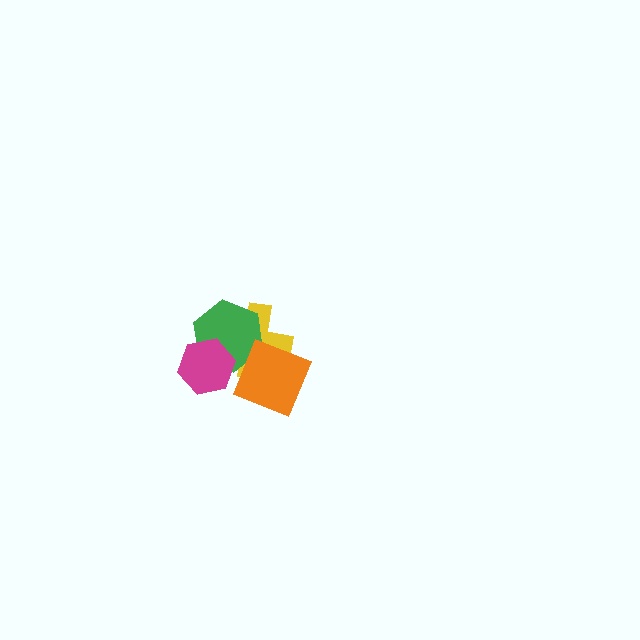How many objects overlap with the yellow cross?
3 objects overlap with the yellow cross.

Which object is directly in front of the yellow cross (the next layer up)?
The green hexagon is directly in front of the yellow cross.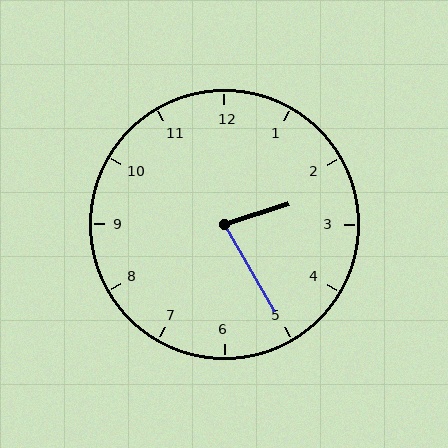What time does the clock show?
2:25.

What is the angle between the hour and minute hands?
Approximately 78 degrees.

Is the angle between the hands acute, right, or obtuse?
It is acute.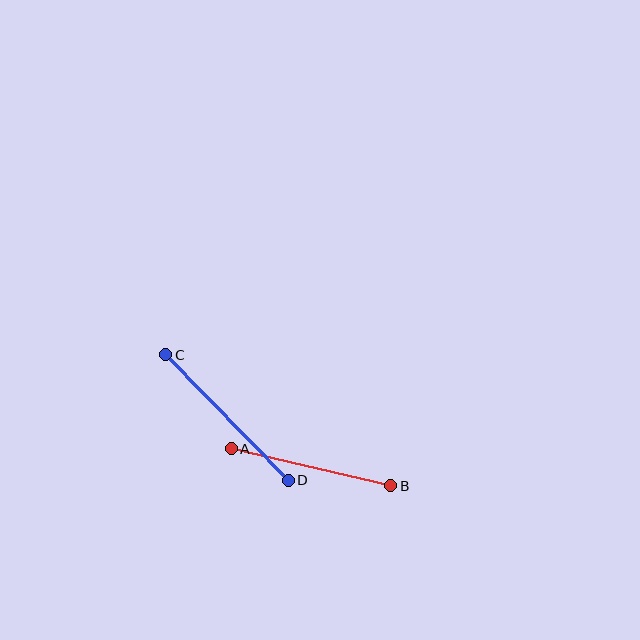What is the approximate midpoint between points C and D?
The midpoint is at approximately (227, 418) pixels.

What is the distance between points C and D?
The distance is approximately 175 pixels.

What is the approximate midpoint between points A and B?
The midpoint is at approximately (311, 467) pixels.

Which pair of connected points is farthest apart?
Points C and D are farthest apart.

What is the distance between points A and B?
The distance is approximately 164 pixels.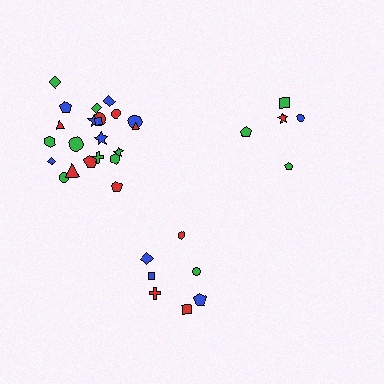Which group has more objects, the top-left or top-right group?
The top-left group.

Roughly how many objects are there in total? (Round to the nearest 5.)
Roughly 35 objects in total.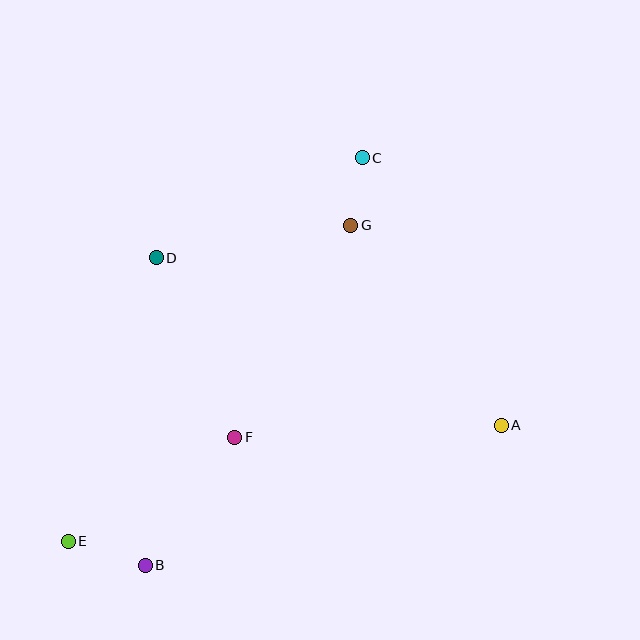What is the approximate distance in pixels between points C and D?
The distance between C and D is approximately 229 pixels.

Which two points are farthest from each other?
Points C and E are farthest from each other.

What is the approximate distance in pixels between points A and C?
The distance between A and C is approximately 301 pixels.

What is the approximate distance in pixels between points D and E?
The distance between D and E is approximately 297 pixels.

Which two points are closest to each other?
Points C and G are closest to each other.